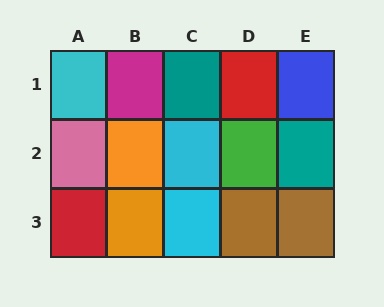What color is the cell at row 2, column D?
Green.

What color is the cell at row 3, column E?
Brown.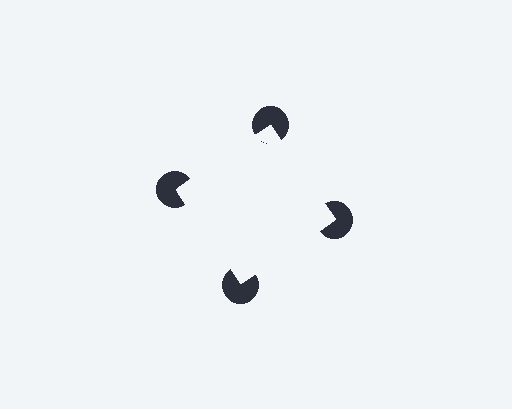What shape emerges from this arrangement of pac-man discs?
An illusory square — its edges are inferred from the aligned wedge cuts in the pac-man discs, not physically drawn.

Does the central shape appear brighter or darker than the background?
It typically appears slightly brighter than the background, even though no actual brightness change is drawn.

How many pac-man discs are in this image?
There are 4 — one at each vertex of the illusory square.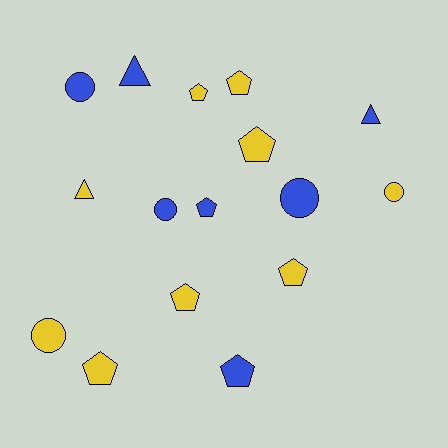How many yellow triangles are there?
There is 1 yellow triangle.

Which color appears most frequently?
Yellow, with 9 objects.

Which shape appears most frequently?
Pentagon, with 8 objects.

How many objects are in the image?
There are 16 objects.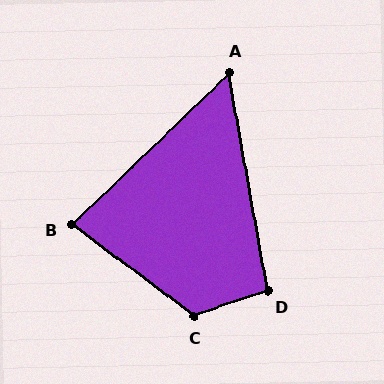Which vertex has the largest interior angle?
C, at approximately 124 degrees.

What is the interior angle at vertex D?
Approximately 99 degrees (obtuse).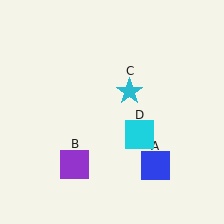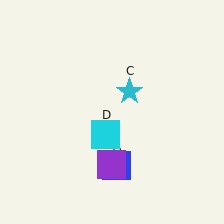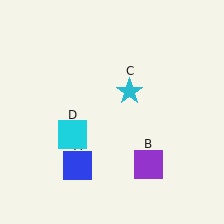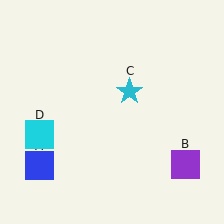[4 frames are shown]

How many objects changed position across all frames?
3 objects changed position: blue square (object A), purple square (object B), cyan square (object D).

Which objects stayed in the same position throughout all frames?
Cyan star (object C) remained stationary.